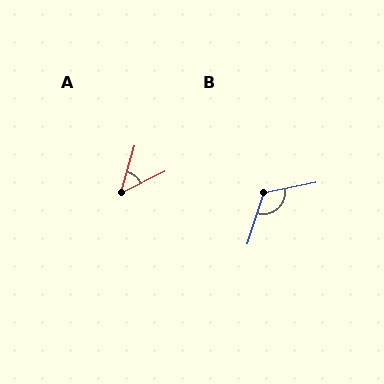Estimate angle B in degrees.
Approximately 119 degrees.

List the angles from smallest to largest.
A (48°), B (119°).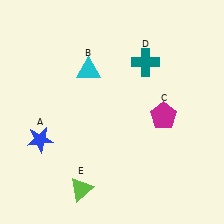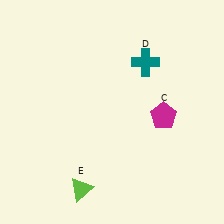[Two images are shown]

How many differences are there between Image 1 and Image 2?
There are 2 differences between the two images.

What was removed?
The blue star (A), the cyan triangle (B) were removed in Image 2.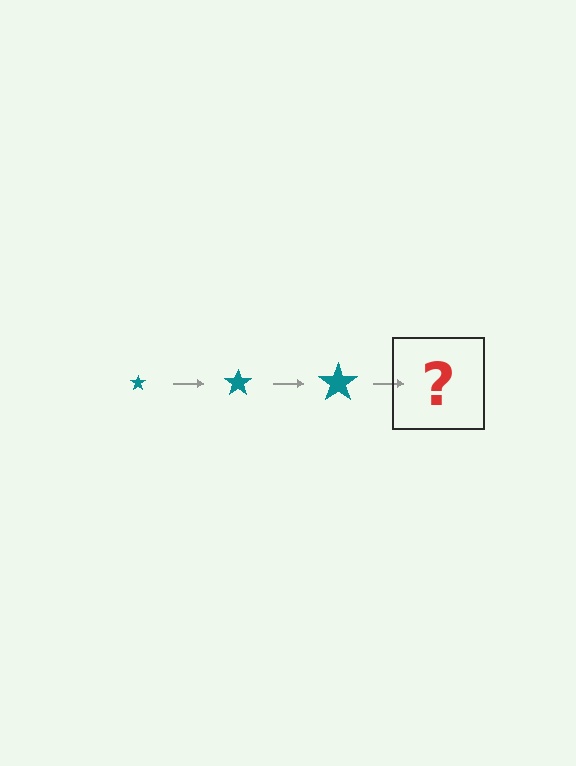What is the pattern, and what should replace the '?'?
The pattern is that the star gets progressively larger each step. The '?' should be a teal star, larger than the previous one.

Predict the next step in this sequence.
The next step is a teal star, larger than the previous one.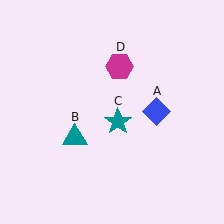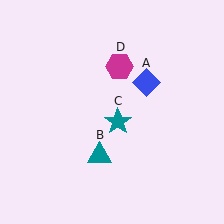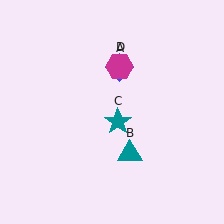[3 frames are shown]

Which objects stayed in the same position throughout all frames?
Teal star (object C) and magenta hexagon (object D) remained stationary.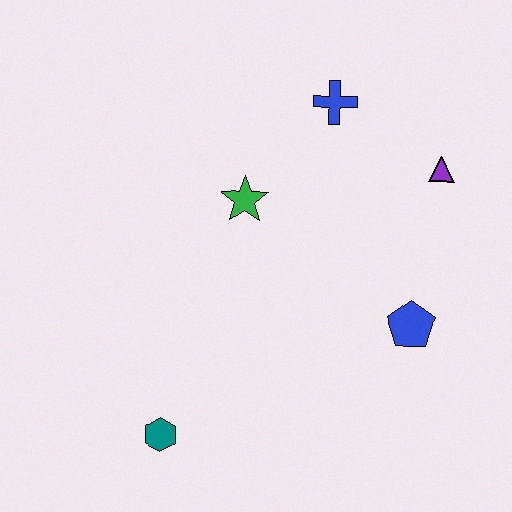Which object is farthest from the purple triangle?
The teal hexagon is farthest from the purple triangle.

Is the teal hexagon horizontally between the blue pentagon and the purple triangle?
No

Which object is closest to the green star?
The blue cross is closest to the green star.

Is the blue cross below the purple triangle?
No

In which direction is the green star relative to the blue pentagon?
The green star is to the left of the blue pentagon.